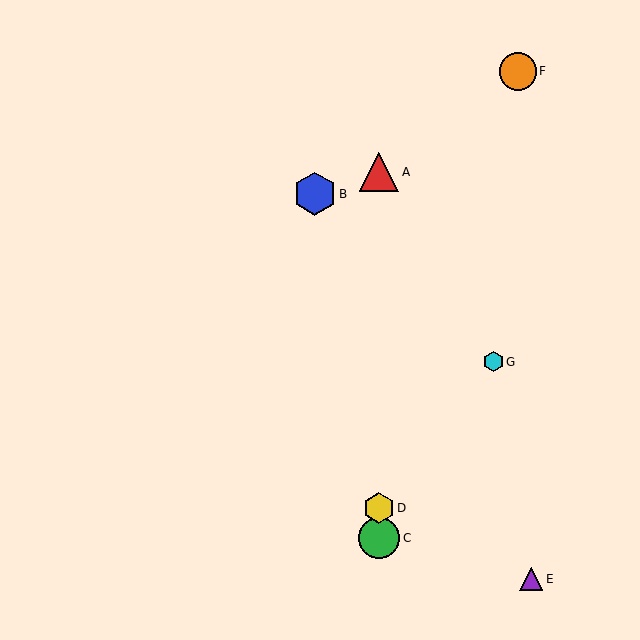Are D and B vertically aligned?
No, D is at x≈379 and B is at x≈315.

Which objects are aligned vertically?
Objects A, C, D are aligned vertically.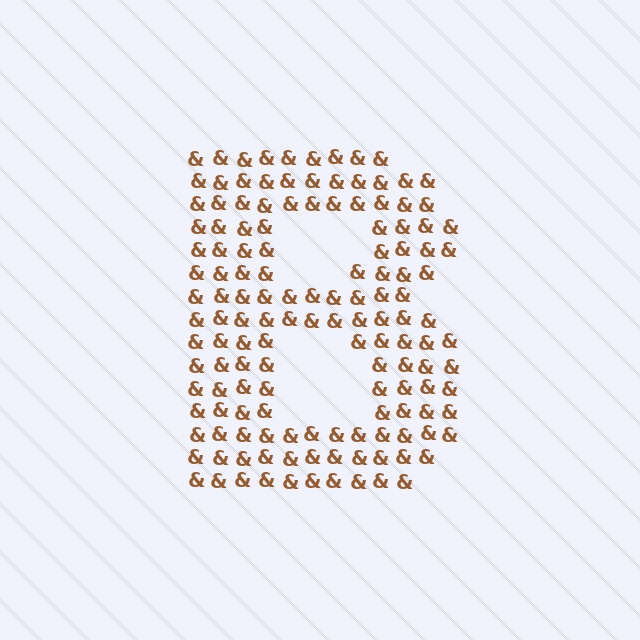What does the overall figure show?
The overall figure shows the letter B.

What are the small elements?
The small elements are ampersands.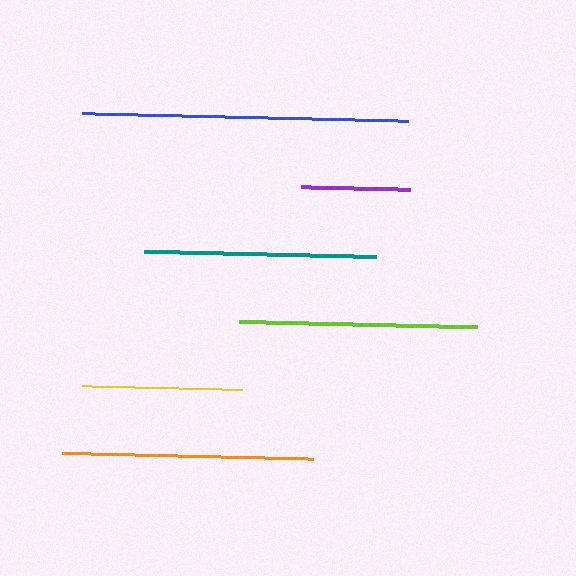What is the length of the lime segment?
The lime segment is approximately 238 pixels long.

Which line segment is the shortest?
The purple line is the shortest at approximately 108 pixels.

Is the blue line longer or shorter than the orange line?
The blue line is longer than the orange line.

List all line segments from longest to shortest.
From longest to shortest: blue, orange, lime, teal, yellow, purple.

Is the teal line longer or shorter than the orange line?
The orange line is longer than the teal line.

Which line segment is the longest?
The blue line is the longest at approximately 327 pixels.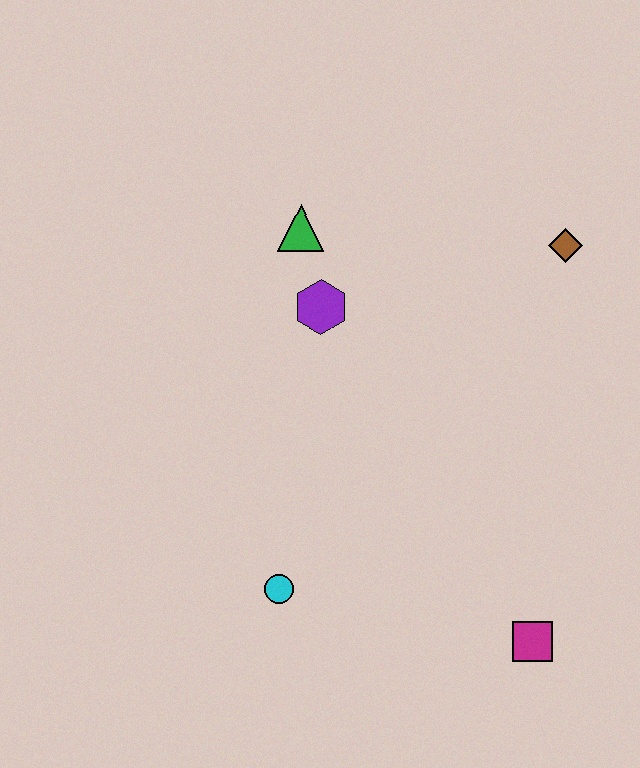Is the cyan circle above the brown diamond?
No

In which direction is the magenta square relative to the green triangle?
The magenta square is below the green triangle.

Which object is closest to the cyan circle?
The magenta square is closest to the cyan circle.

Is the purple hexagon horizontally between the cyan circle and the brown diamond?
Yes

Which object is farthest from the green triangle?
The magenta square is farthest from the green triangle.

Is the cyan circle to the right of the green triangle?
No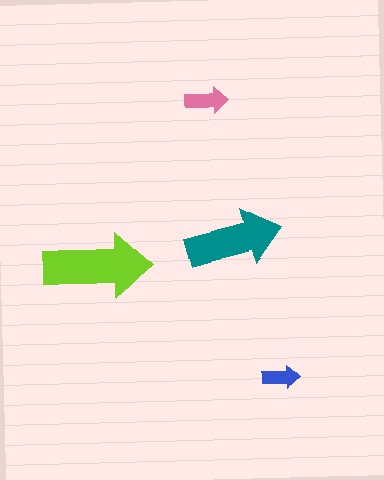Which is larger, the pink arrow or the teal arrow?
The teal one.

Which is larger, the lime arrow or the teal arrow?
The lime one.